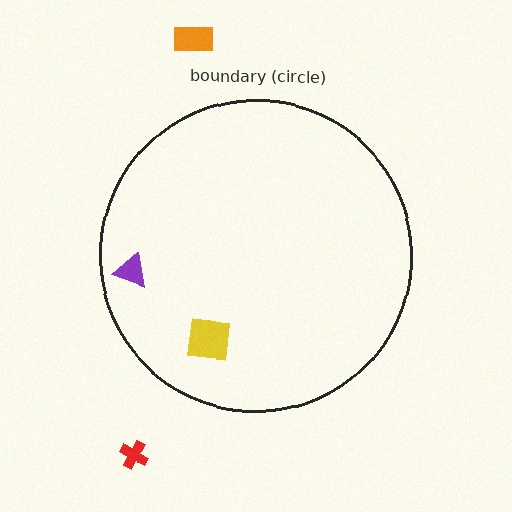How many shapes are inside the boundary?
2 inside, 2 outside.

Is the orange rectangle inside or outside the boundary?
Outside.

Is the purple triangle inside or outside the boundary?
Inside.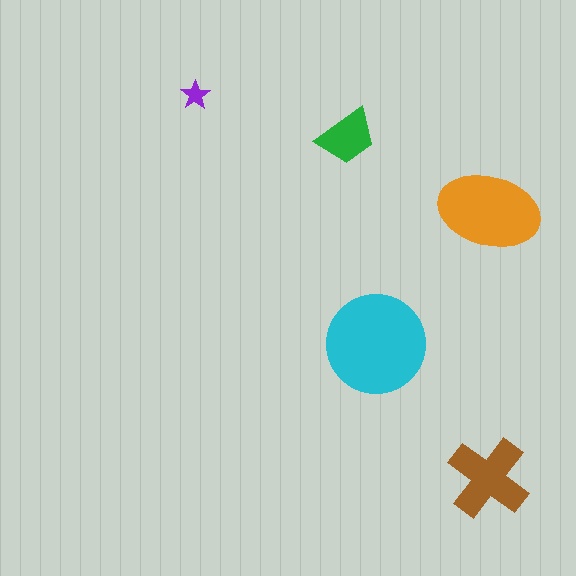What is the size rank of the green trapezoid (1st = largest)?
4th.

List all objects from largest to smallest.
The cyan circle, the orange ellipse, the brown cross, the green trapezoid, the purple star.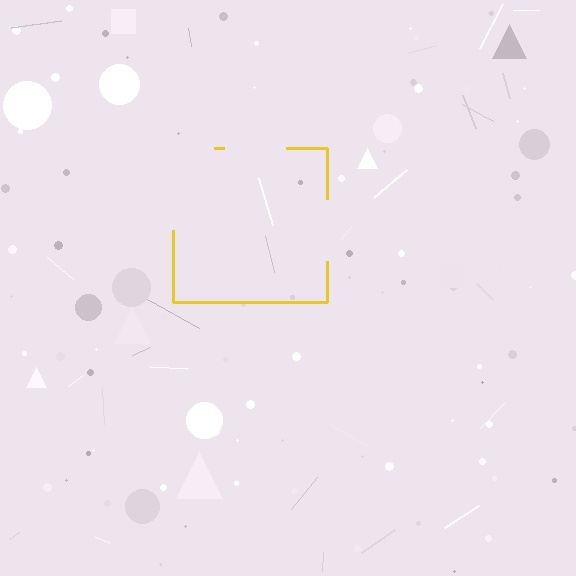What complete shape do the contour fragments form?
The contour fragments form a square.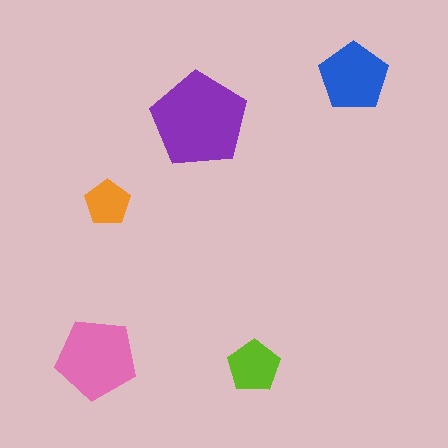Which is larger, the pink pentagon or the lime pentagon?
The pink one.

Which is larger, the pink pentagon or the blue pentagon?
The pink one.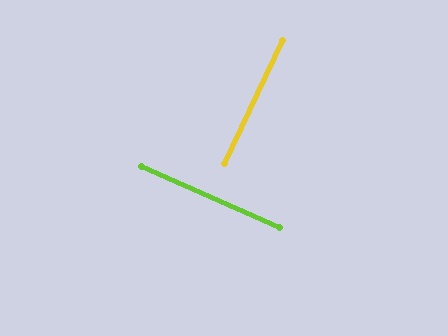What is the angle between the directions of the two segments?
Approximately 89 degrees.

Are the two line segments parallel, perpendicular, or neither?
Perpendicular — they meet at approximately 89°.